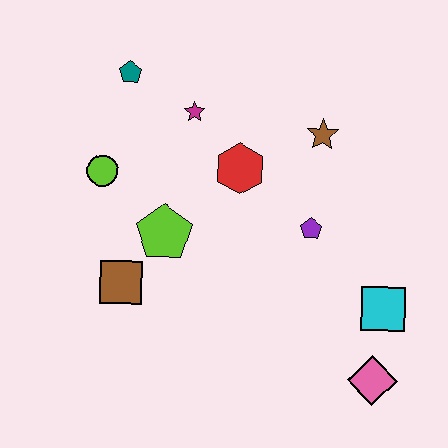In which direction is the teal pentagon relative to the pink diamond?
The teal pentagon is above the pink diamond.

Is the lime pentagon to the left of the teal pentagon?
No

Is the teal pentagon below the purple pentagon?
No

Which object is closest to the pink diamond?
The cyan square is closest to the pink diamond.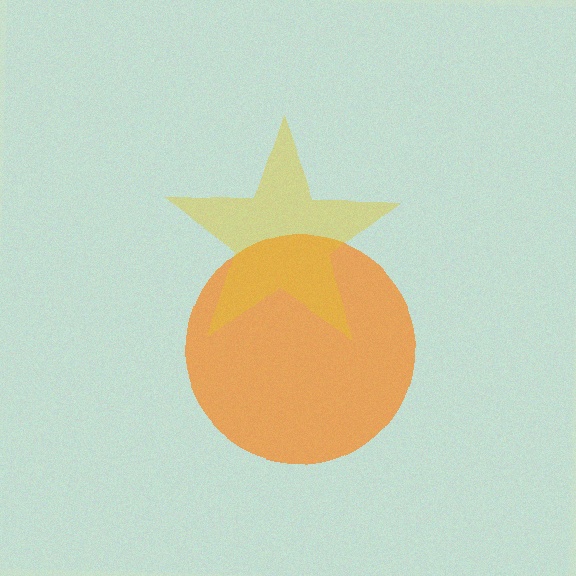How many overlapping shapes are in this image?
There are 2 overlapping shapes in the image.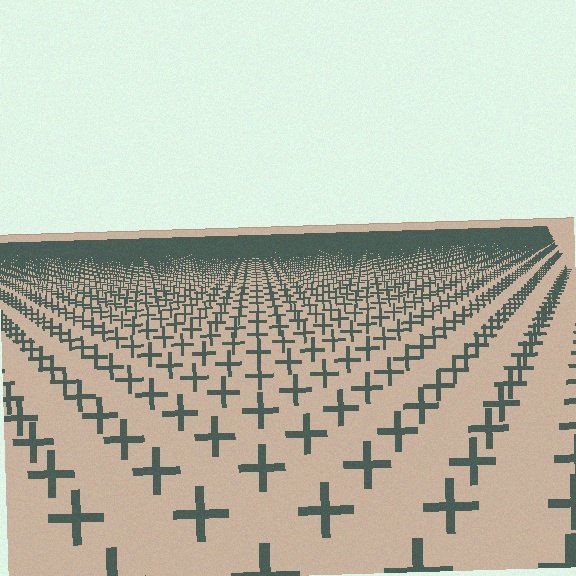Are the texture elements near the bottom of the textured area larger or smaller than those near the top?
Larger. Near the bottom, elements are closer to the viewer and appear at a bigger on-screen size.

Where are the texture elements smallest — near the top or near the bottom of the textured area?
Near the top.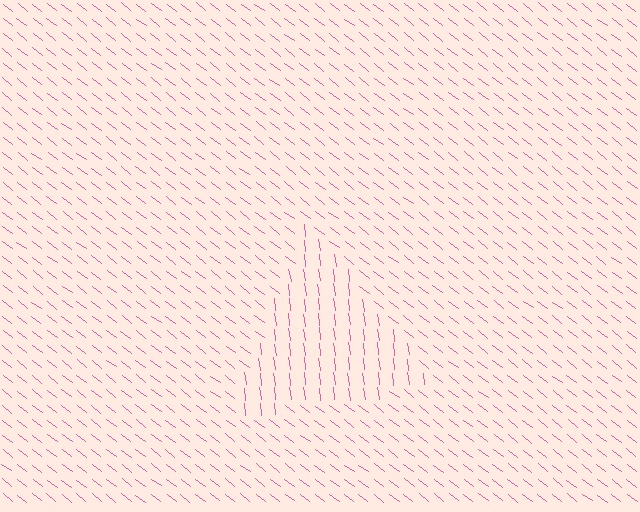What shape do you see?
I see a triangle.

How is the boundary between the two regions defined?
The boundary is defined purely by a change in line orientation (approximately 45 degrees difference). All lines are the same color and thickness.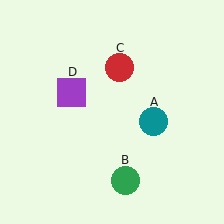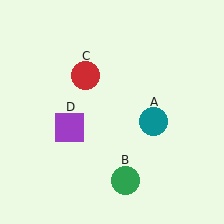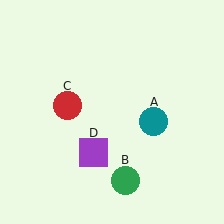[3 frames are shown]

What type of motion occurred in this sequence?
The red circle (object C), purple square (object D) rotated counterclockwise around the center of the scene.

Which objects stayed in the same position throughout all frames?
Teal circle (object A) and green circle (object B) remained stationary.